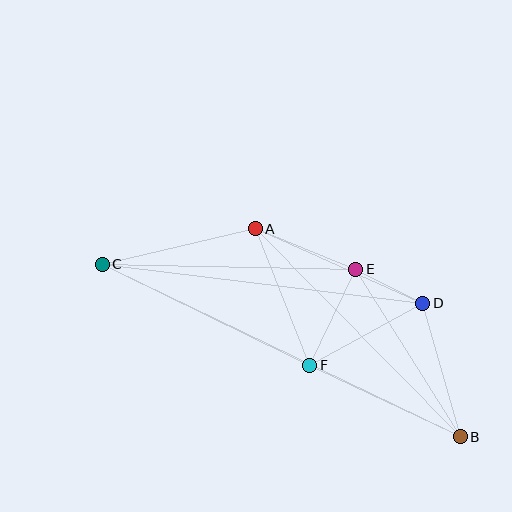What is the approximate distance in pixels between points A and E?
The distance between A and E is approximately 108 pixels.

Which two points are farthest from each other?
Points B and C are farthest from each other.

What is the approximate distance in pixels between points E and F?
The distance between E and F is approximately 106 pixels.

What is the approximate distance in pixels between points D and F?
The distance between D and F is approximately 129 pixels.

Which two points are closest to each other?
Points D and E are closest to each other.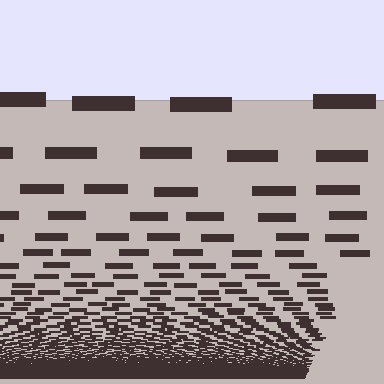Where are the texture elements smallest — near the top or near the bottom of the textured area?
Near the bottom.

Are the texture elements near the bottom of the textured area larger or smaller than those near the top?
Smaller. The gradient is inverted — elements near the bottom are smaller and denser.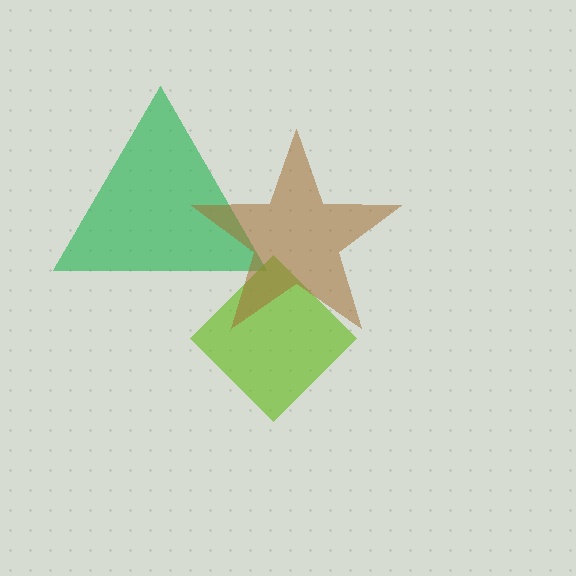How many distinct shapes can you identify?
There are 3 distinct shapes: a green triangle, a lime diamond, a brown star.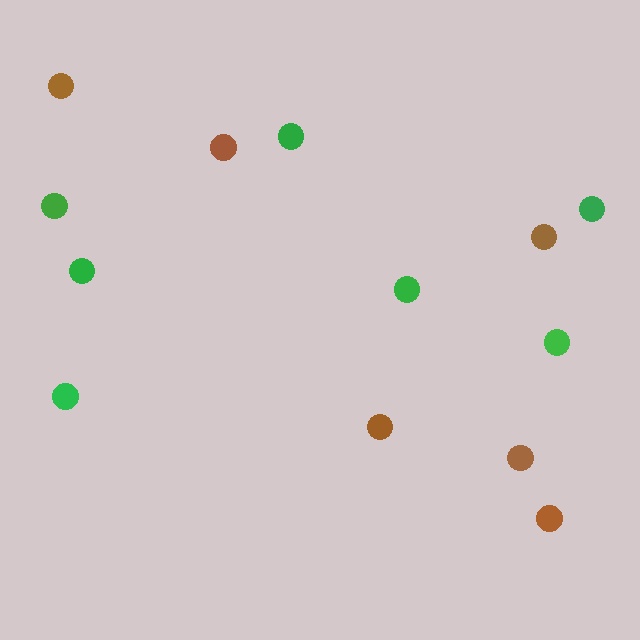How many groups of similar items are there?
There are 2 groups: one group of brown circles (6) and one group of green circles (7).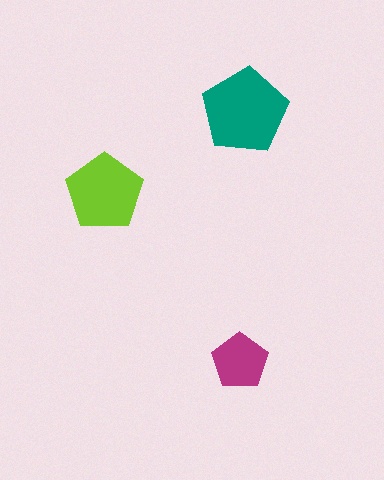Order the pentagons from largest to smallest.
the teal one, the lime one, the magenta one.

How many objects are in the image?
There are 3 objects in the image.